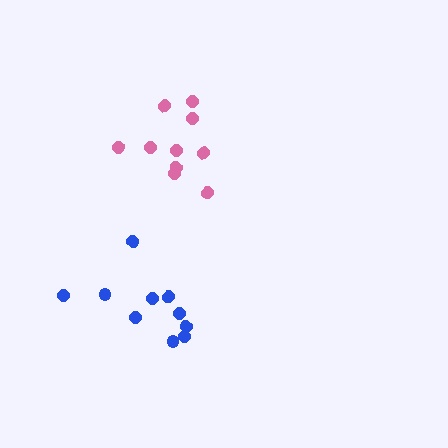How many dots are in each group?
Group 1: 10 dots, Group 2: 10 dots (20 total).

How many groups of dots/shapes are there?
There are 2 groups.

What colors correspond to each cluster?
The clusters are colored: blue, pink.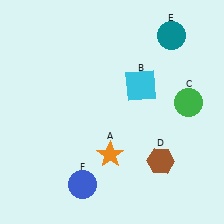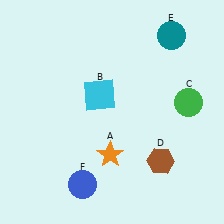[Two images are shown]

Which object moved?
The cyan square (B) moved left.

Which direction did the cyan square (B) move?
The cyan square (B) moved left.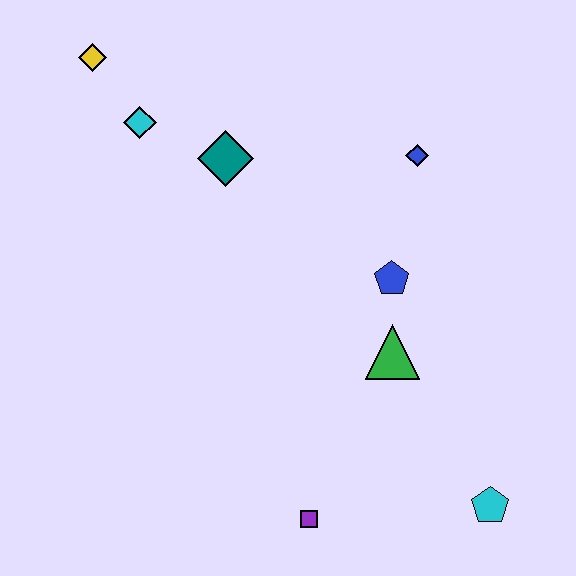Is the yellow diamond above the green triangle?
Yes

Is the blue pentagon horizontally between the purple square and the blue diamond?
Yes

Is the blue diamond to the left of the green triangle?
No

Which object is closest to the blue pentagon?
The green triangle is closest to the blue pentagon.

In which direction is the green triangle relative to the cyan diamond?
The green triangle is to the right of the cyan diamond.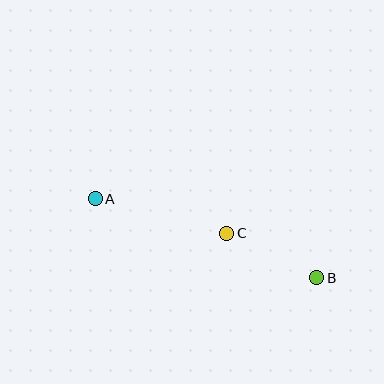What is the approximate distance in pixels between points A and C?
The distance between A and C is approximately 136 pixels.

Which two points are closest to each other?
Points B and C are closest to each other.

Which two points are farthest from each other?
Points A and B are farthest from each other.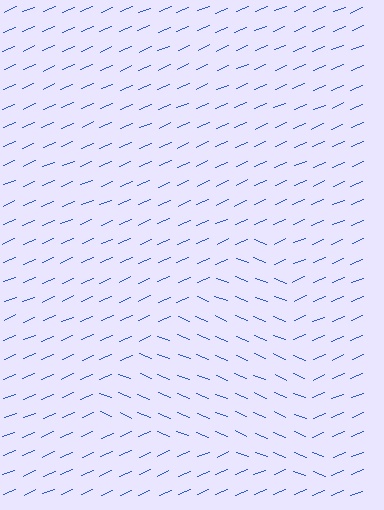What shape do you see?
I see a triangle.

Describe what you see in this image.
The image is filled with small blue line segments. A triangle region in the image has lines oriented differently from the surrounding lines, creating a visible texture boundary.